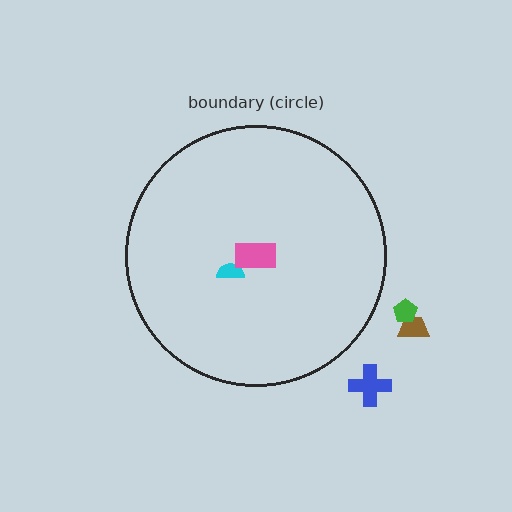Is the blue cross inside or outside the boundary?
Outside.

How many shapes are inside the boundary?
2 inside, 3 outside.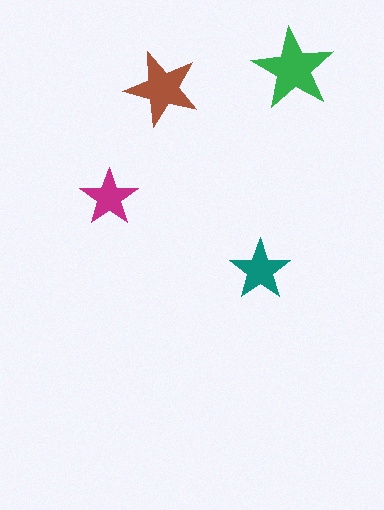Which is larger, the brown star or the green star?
The green one.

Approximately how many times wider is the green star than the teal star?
About 1.5 times wider.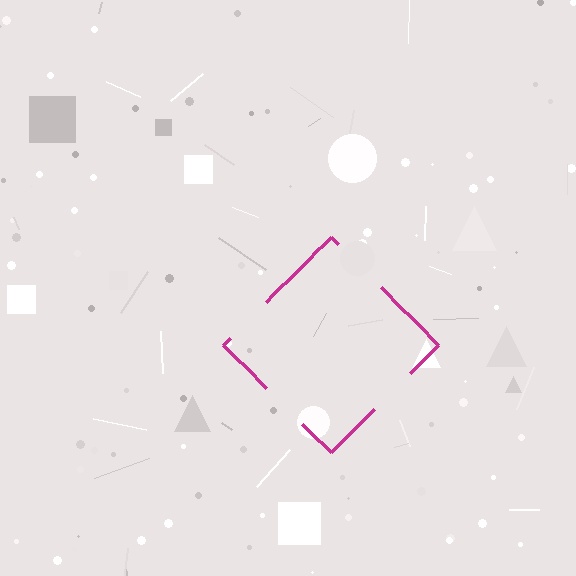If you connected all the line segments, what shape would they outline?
They would outline a diamond.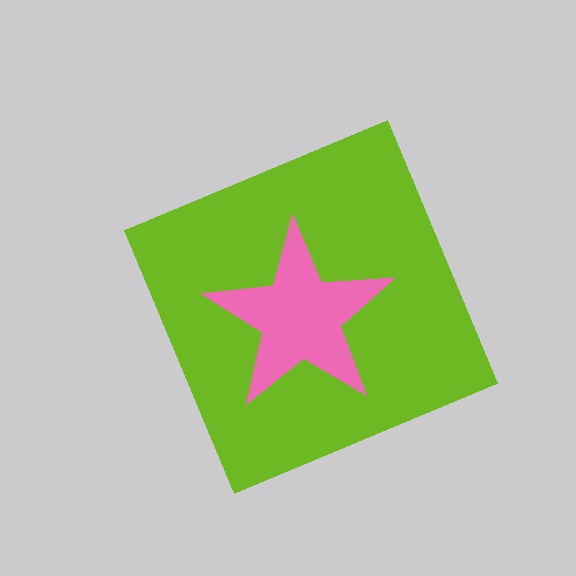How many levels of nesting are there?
2.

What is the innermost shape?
The pink star.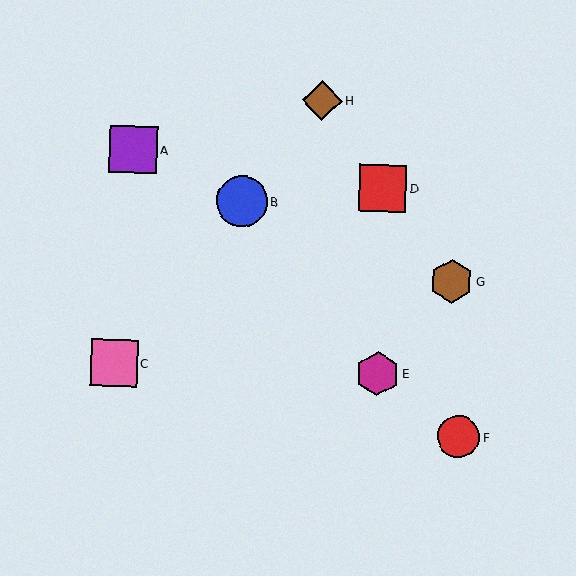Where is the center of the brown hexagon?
The center of the brown hexagon is at (451, 281).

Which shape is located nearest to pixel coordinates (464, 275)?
The brown hexagon (labeled G) at (451, 281) is nearest to that location.